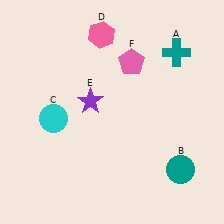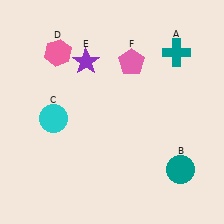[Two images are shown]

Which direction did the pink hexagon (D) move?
The pink hexagon (D) moved left.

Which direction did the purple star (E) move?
The purple star (E) moved up.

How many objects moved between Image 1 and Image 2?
2 objects moved between the two images.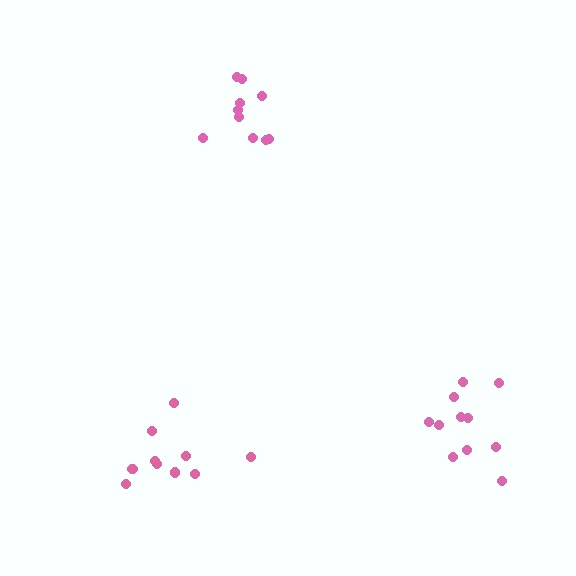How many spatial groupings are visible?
There are 3 spatial groupings.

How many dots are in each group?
Group 1: 11 dots, Group 2: 10 dots, Group 3: 10 dots (31 total).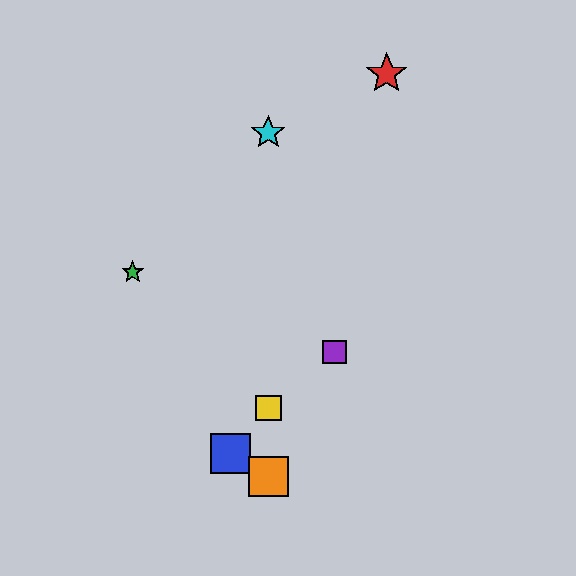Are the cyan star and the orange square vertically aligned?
Yes, both are at x≈268.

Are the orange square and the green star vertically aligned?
No, the orange square is at x≈268 and the green star is at x≈133.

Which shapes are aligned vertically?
The yellow square, the orange square, the cyan star are aligned vertically.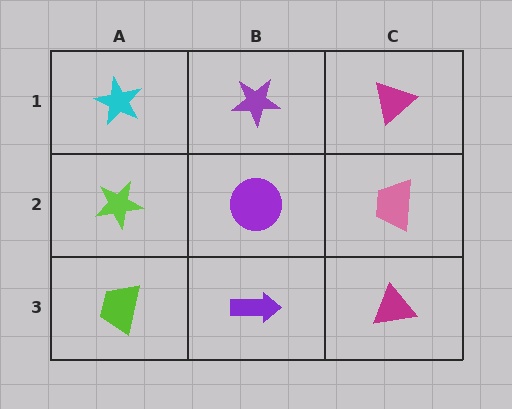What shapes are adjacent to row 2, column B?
A purple star (row 1, column B), a purple arrow (row 3, column B), a lime star (row 2, column A), a pink trapezoid (row 2, column C).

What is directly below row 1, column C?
A pink trapezoid.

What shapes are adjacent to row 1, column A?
A lime star (row 2, column A), a purple star (row 1, column B).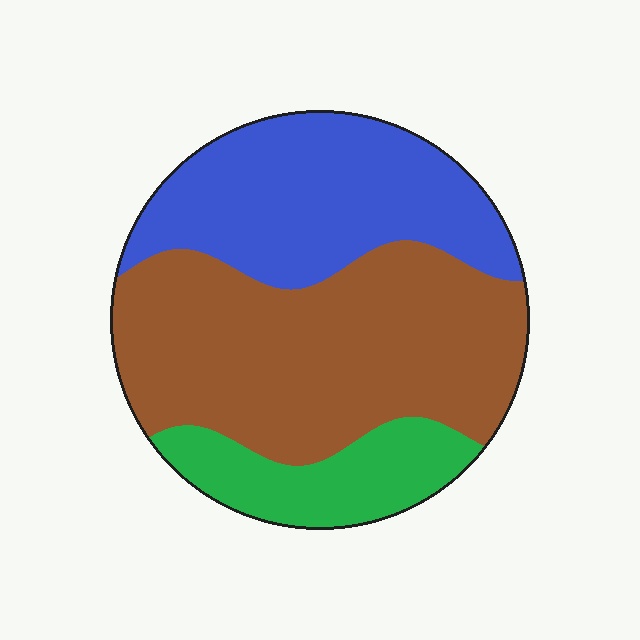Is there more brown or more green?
Brown.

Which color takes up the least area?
Green, at roughly 15%.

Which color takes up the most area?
Brown, at roughly 50%.